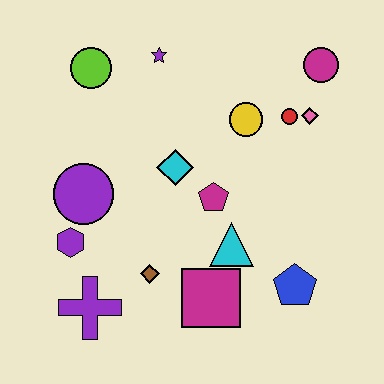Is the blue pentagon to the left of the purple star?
No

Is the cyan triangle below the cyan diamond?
Yes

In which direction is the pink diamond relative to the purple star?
The pink diamond is to the right of the purple star.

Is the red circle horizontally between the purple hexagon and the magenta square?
No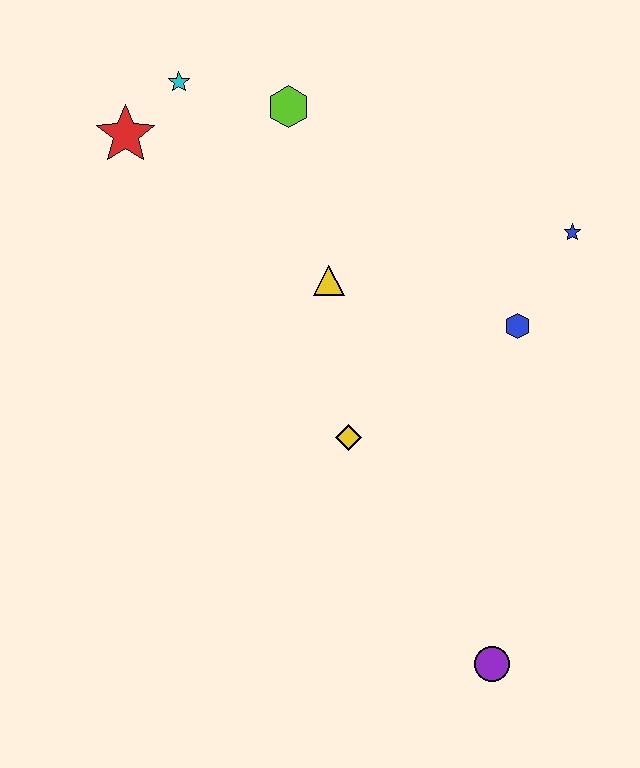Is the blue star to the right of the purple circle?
Yes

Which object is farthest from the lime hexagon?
The purple circle is farthest from the lime hexagon.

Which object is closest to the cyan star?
The red star is closest to the cyan star.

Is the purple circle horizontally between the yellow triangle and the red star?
No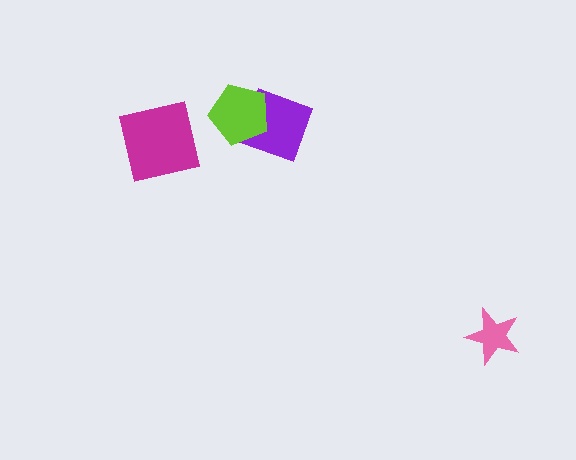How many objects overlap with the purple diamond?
1 object overlaps with the purple diamond.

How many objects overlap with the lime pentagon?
1 object overlaps with the lime pentagon.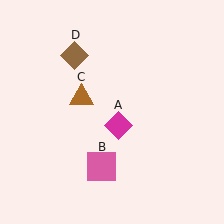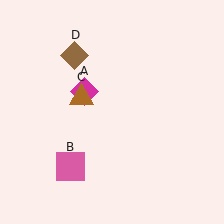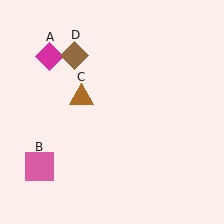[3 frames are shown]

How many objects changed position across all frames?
2 objects changed position: magenta diamond (object A), pink square (object B).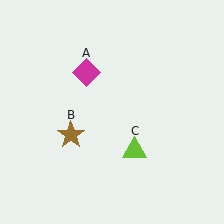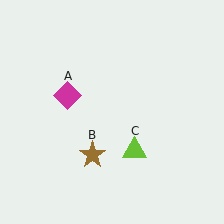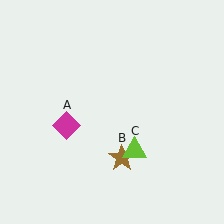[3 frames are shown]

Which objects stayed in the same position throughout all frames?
Lime triangle (object C) remained stationary.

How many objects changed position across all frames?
2 objects changed position: magenta diamond (object A), brown star (object B).